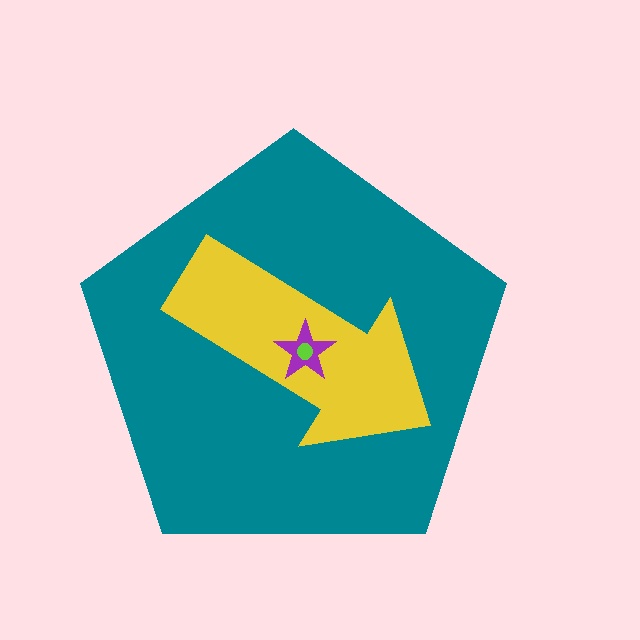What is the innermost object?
The lime circle.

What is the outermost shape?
The teal pentagon.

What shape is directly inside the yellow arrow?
The purple star.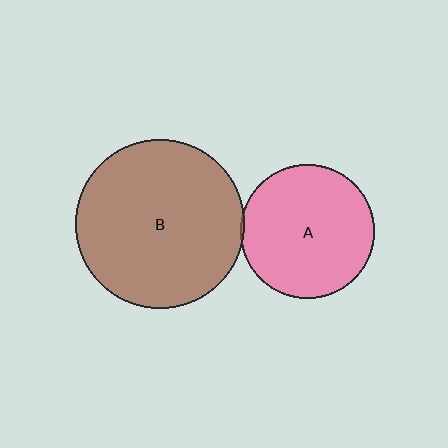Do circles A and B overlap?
Yes.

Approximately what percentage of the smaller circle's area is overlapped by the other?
Approximately 5%.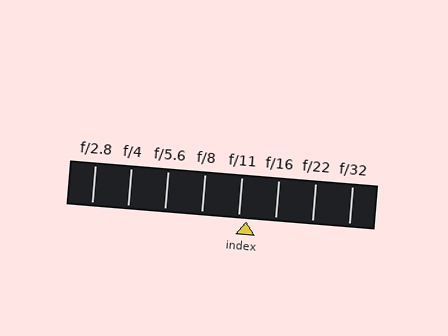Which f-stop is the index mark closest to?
The index mark is closest to f/11.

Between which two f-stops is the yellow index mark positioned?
The index mark is between f/11 and f/16.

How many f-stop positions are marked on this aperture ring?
There are 8 f-stop positions marked.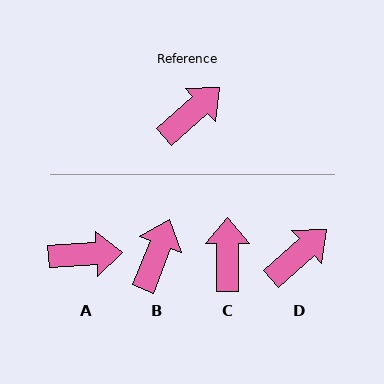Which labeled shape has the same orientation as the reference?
D.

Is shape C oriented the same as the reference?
No, it is off by about 48 degrees.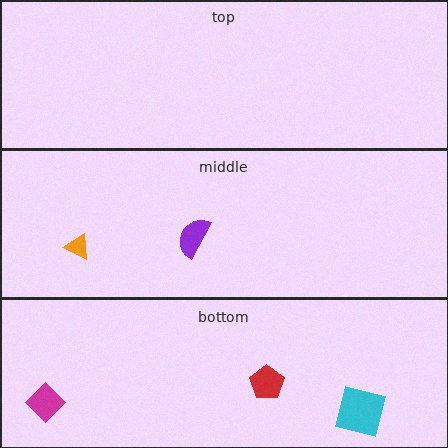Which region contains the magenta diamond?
The bottom region.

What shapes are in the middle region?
The orange triangle, the purple semicircle.